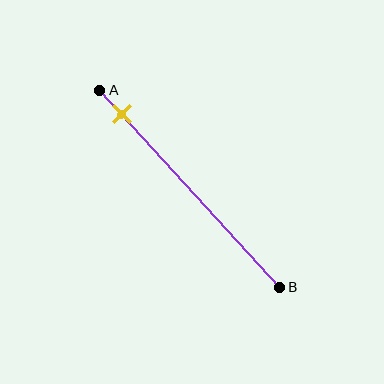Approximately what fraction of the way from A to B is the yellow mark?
The yellow mark is approximately 10% of the way from A to B.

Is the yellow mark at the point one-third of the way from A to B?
No, the mark is at about 10% from A, not at the 33% one-third point.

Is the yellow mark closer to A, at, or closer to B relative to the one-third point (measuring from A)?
The yellow mark is closer to point A than the one-third point of segment AB.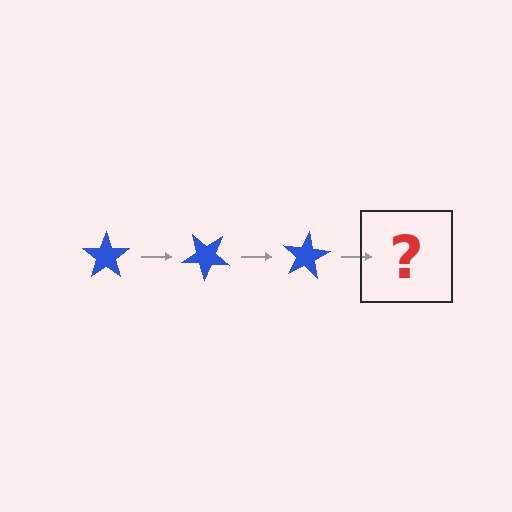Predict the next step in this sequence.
The next step is a blue star rotated 120 degrees.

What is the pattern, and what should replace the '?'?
The pattern is that the star rotates 40 degrees each step. The '?' should be a blue star rotated 120 degrees.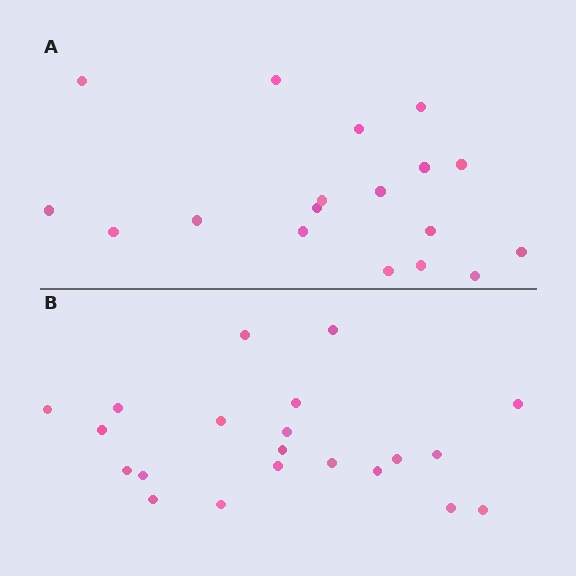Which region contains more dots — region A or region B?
Region B (the bottom region) has more dots.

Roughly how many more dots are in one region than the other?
Region B has just a few more — roughly 2 or 3 more dots than region A.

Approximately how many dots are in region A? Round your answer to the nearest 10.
About 20 dots. (The exact count is 18, which rounds to 20.)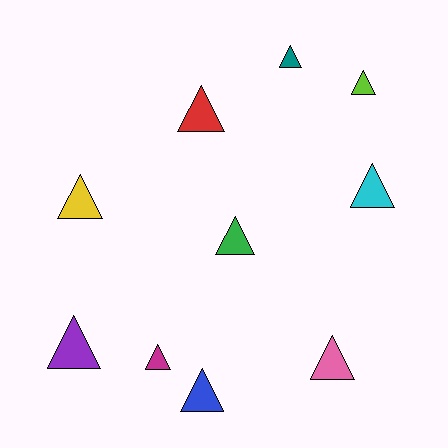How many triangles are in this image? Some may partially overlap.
There are 10 triangles.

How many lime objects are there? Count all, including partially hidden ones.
There is 1 lime object.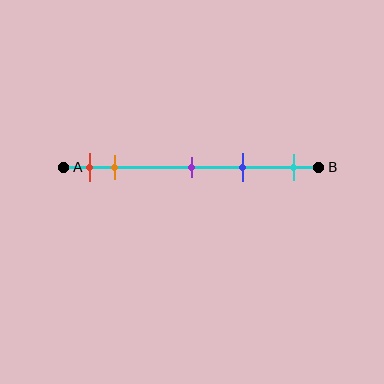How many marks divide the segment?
There are 5 marks dividing the segment.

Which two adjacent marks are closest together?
The red and orange marks are the closest adjacent pair.